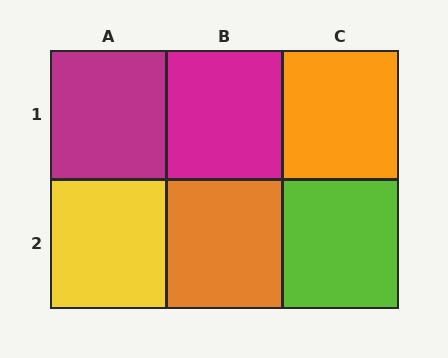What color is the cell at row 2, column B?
Orange.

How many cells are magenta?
2 cells are magenta.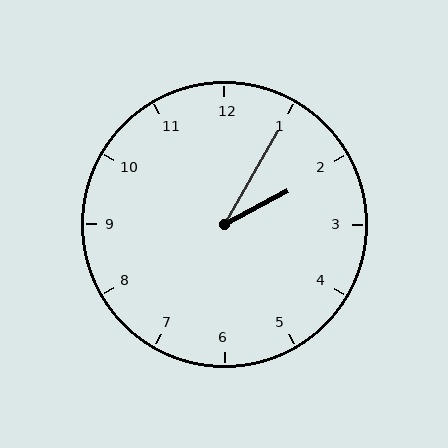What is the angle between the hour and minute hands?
Approximately 32 degrees.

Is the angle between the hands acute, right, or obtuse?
It is acute.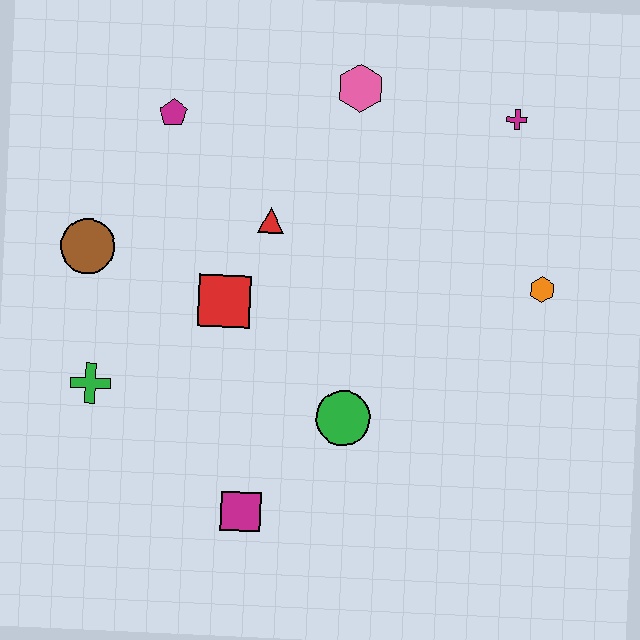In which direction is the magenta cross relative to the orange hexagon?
The magenta cross is above the orange hexagon.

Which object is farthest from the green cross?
The magenta cross is farthest from the green cross.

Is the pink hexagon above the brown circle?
Yes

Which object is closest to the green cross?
The brown circle is closest to the green cross.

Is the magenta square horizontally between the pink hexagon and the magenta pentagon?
Yes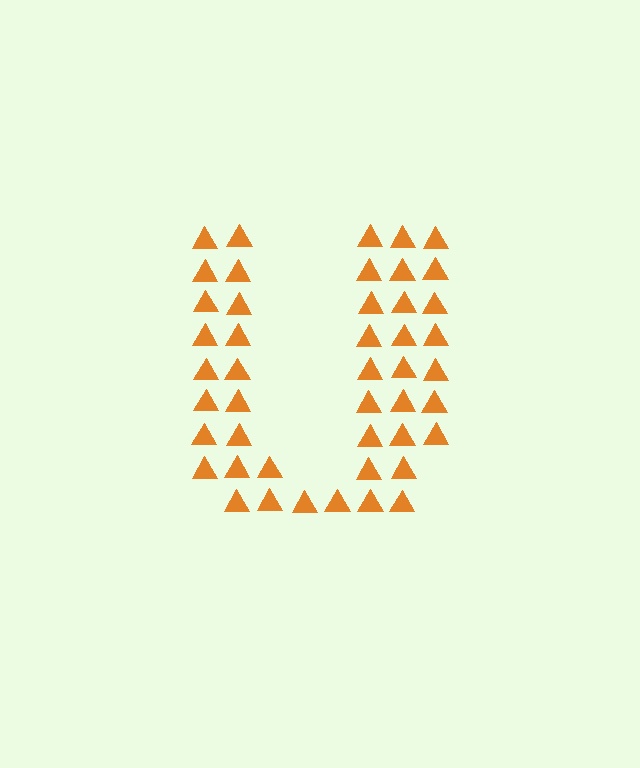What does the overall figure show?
The overall figure shows the letter U.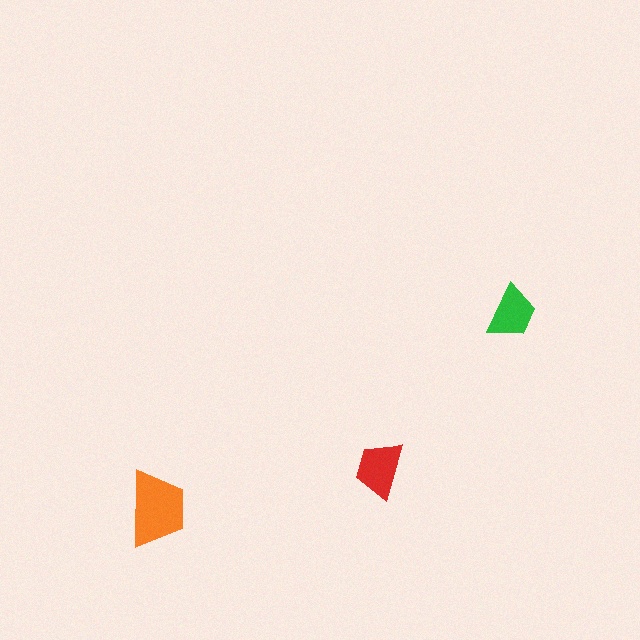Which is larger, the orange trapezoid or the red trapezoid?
The orange one.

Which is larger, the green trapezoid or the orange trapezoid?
The orange one.